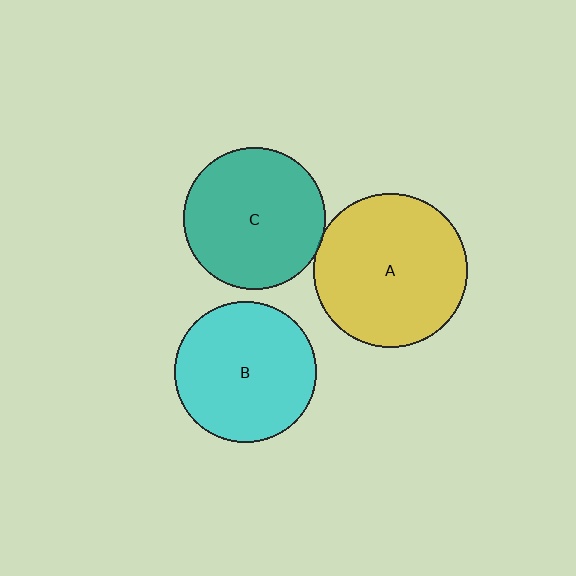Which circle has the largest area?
Circle A (yellow).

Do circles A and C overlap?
Yes.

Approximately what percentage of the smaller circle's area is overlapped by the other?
Approximately 5%.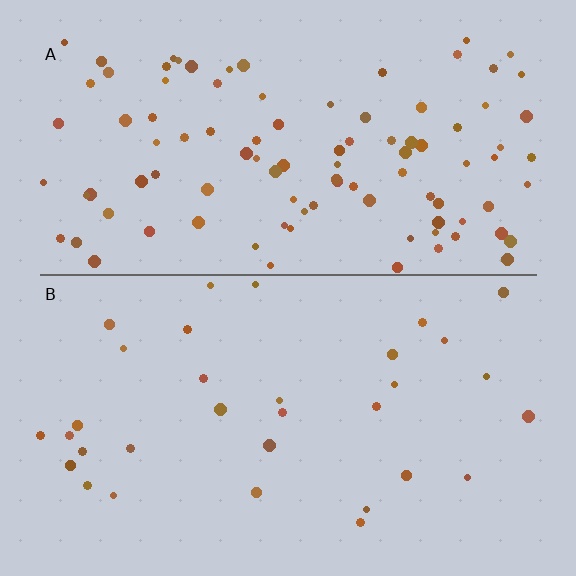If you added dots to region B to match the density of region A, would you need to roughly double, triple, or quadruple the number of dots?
Approximately triple.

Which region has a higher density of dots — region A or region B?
A (the top).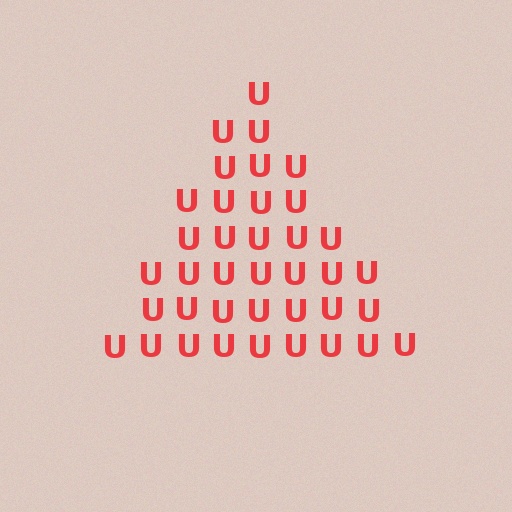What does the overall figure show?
The overall figure shows a triangle.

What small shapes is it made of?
It is made of small letter U's.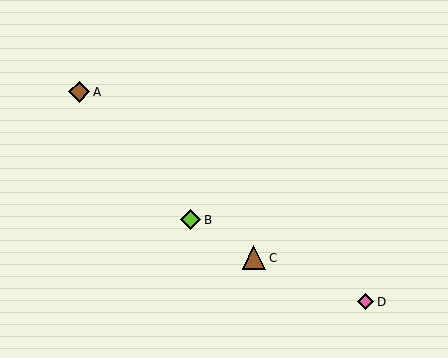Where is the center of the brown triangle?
The center of the brown triangle is at (254, 258).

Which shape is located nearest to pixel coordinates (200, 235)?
The lime diamond (labeled B) at (190, 220) is nearest to that location.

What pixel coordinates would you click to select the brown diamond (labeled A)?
Click at (79, 92) to select the brown diamond A.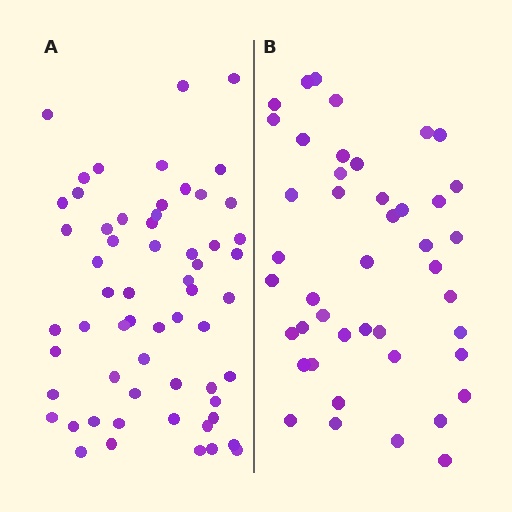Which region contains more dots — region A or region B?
Region A (the left region) has more dots.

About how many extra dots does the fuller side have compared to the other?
Region A has approximately 15 more dots than region B.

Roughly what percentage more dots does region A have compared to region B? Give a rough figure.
About 35% more.